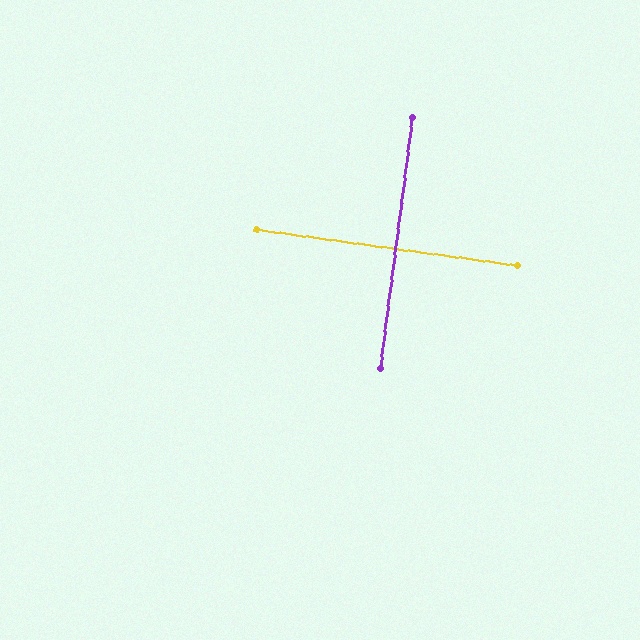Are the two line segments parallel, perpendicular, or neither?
Perpendicular — they meet at approximately 89°.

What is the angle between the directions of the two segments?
Approximately 89 degrees.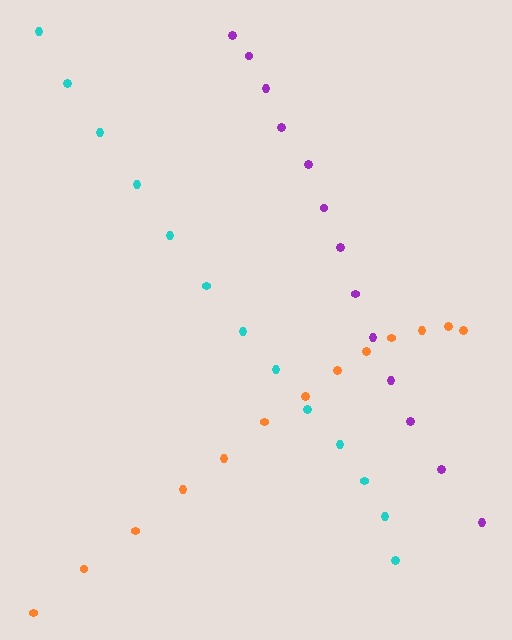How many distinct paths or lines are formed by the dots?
There are 3 distinct paths.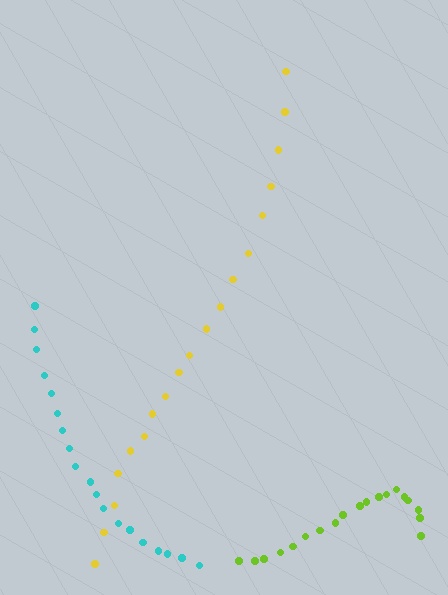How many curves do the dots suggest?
There are 3 distinct paths.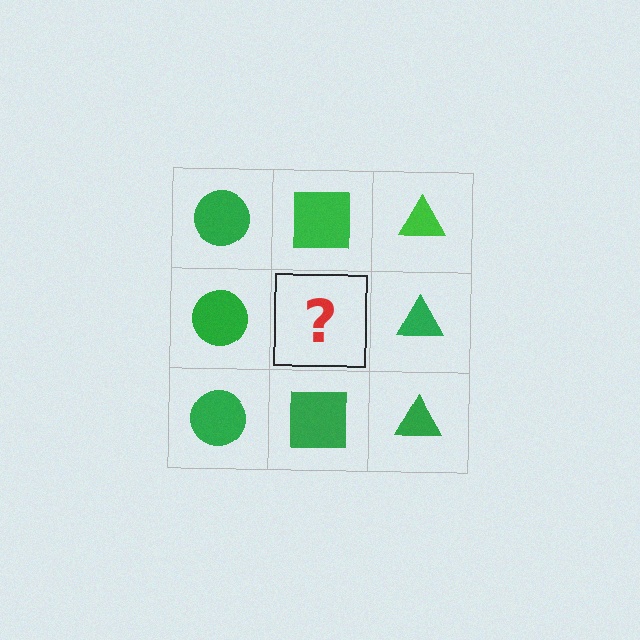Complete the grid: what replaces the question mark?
The question mark should be replaced with a green square.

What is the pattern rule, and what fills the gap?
The rule is that each column has a consistent shape. The gap should be filled with a green square.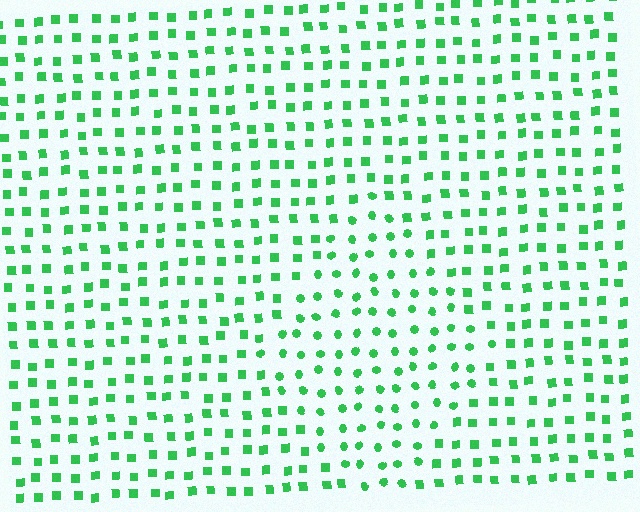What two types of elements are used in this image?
The image uses circles inside the diamond region and squares outside it.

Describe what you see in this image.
The image is filled with small green elements arranged in a uniform grid. A diamond-shaped region contains circles, while the surrounding area contains squares. The boundary is defined purely by the change in element shape.